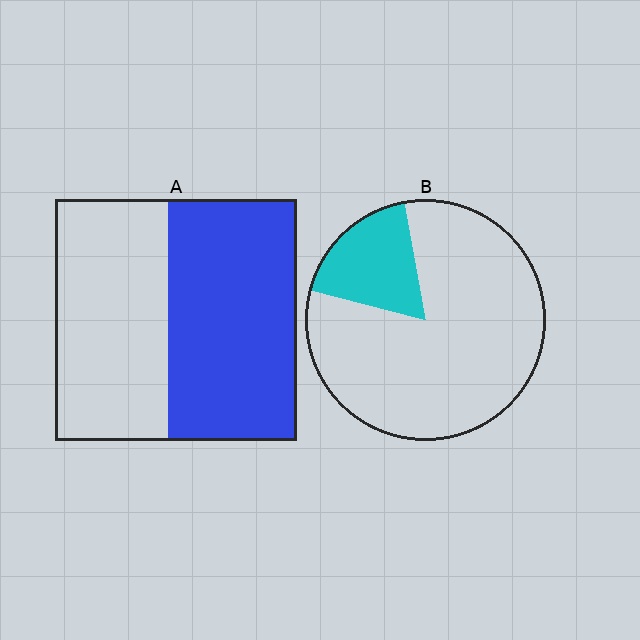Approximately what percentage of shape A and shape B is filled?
A is approximately 55% and B is approximately 20%.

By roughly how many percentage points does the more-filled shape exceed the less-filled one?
By roughly 35 percentage points (A over B).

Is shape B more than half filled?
No.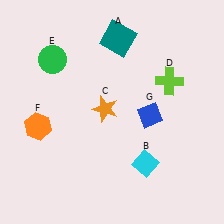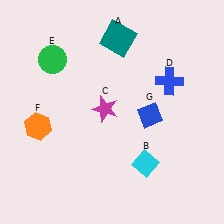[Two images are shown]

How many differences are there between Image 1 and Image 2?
There are 2 differences between the two images.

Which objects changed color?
C changed from orange to magenta. D changed from lime to blue.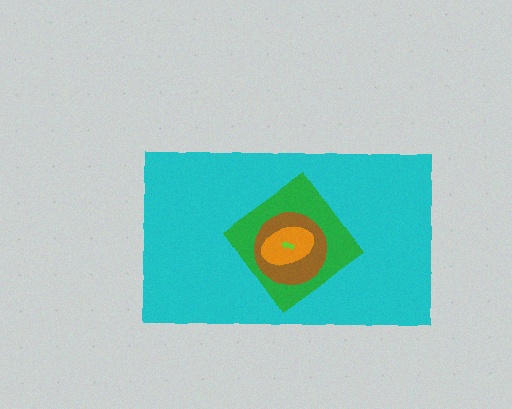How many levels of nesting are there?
5.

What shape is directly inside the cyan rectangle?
The green diamond.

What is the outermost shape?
The cyan rectangle.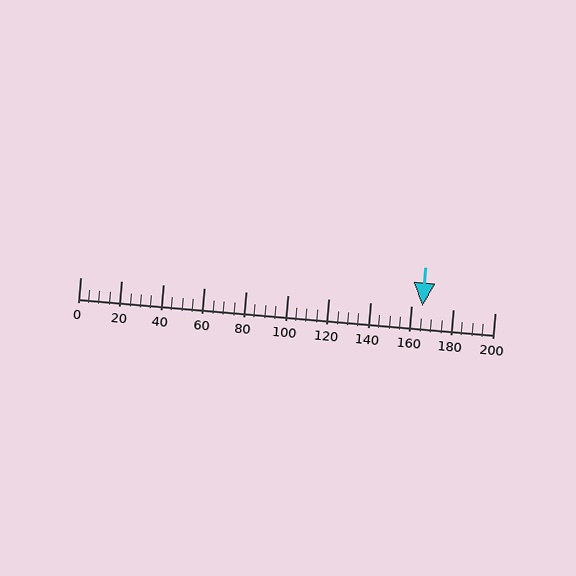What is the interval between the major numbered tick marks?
The major tick marks are spaced 20 units apart.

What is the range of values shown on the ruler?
The ruler shows values from 0 to 200.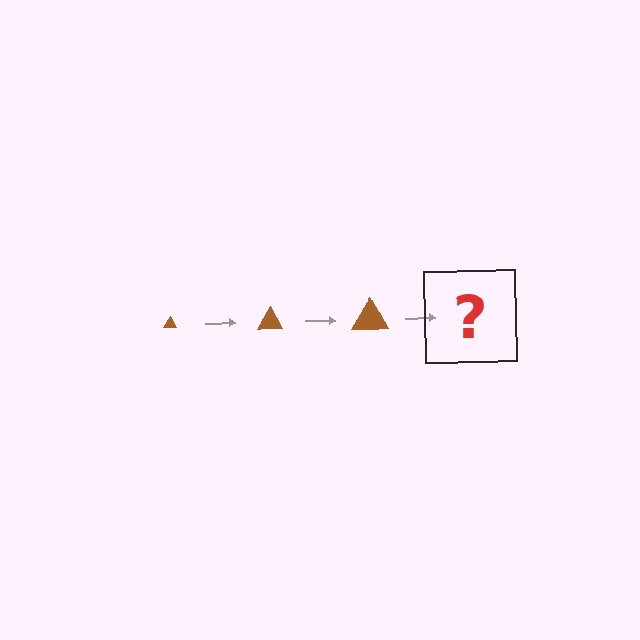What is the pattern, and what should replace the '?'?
The pattern is that the triangle gets progressively larger each step. The '?' should be a brown triangle, larger than the previous one.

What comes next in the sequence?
The next element should be a brown triangle, larger than the previous one.